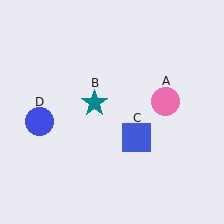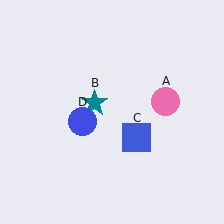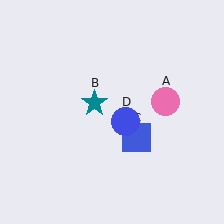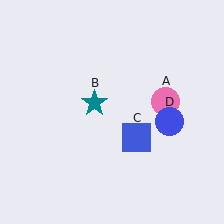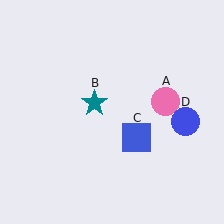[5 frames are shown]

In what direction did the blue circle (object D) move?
The blue circle (object D) moved right.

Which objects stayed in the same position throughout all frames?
Pink circle (object A) and teal star (object B) and blue square (object C) remained stationary.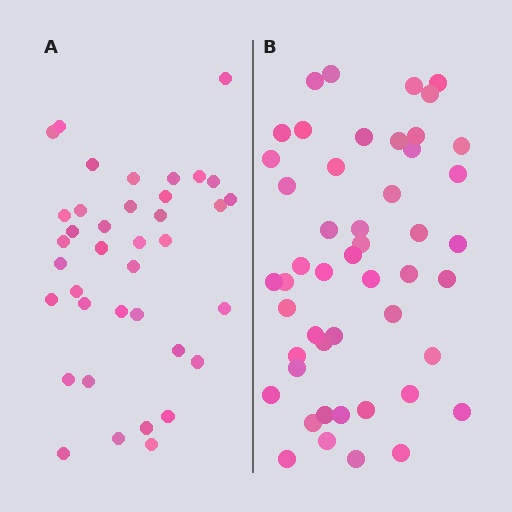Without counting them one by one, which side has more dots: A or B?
Region B (the right region) has more dots.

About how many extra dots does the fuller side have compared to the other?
Region B has roughly 12 or so more dots than region A.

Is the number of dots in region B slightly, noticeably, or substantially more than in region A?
Region B has noticeably more, but not dramatically so. The ratio is roughly 1.3 to 1.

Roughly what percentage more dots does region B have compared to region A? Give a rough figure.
About 30% more.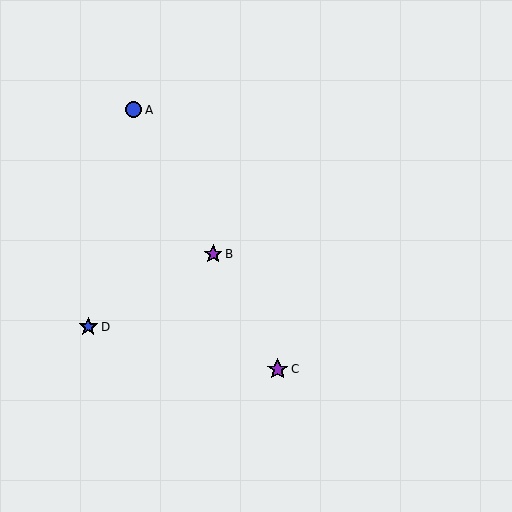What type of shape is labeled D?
Shape D is a blue star.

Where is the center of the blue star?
The center of the blue star is at (88, 327).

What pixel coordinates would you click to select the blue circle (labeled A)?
Click at (134, 110) to select the blue circle A.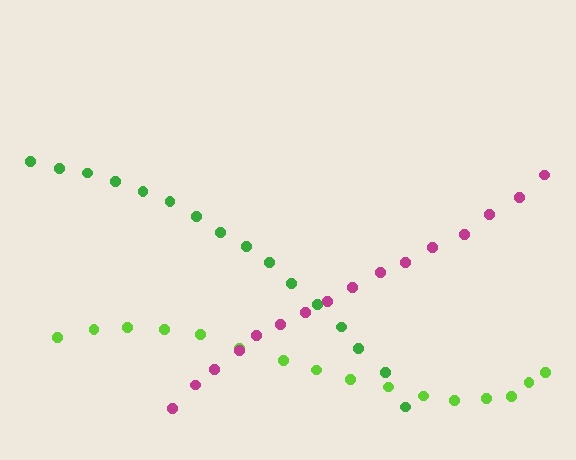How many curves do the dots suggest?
There are 3 distinct paths.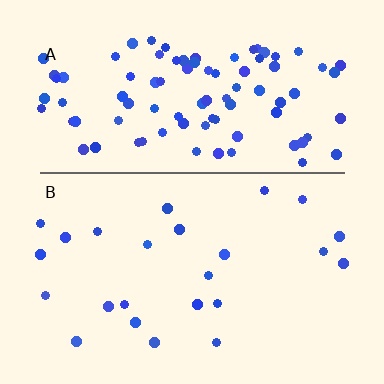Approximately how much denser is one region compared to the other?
Approximately 3.9× — region A over region B.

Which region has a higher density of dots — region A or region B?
A (the top).